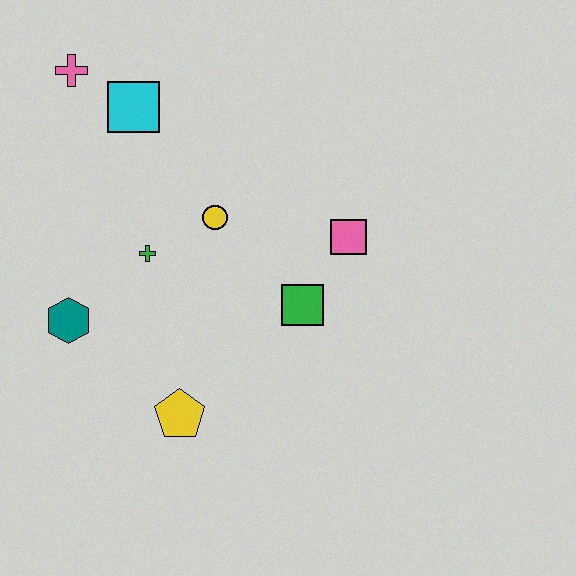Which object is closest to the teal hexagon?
The green cross is closest to the teal hexagon.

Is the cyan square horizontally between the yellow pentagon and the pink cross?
Yes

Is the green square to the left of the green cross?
No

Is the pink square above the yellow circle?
No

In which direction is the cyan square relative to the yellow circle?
The cyan square is above the yellow circle.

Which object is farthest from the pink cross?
The yellow pentagon is farthest from the pink cross.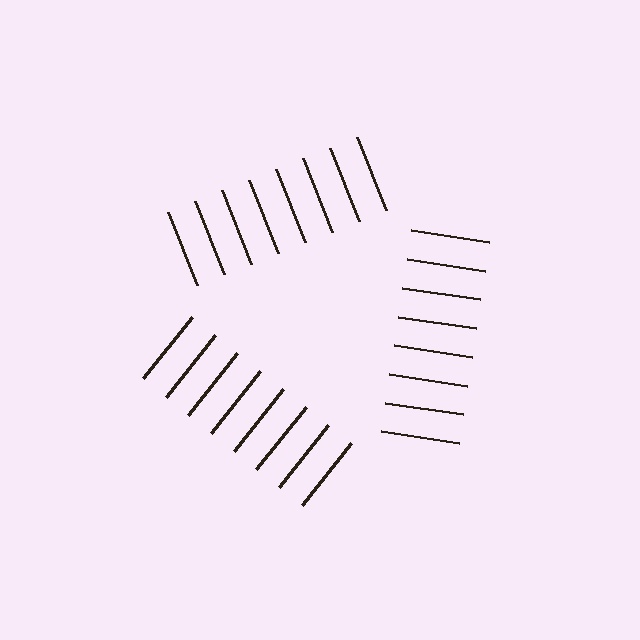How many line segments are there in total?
24 — 8 along each of the 3 edges.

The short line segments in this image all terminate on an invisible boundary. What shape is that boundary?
An illusory triangle — the line segments terminate on its edges but no continuous stroke is drawn.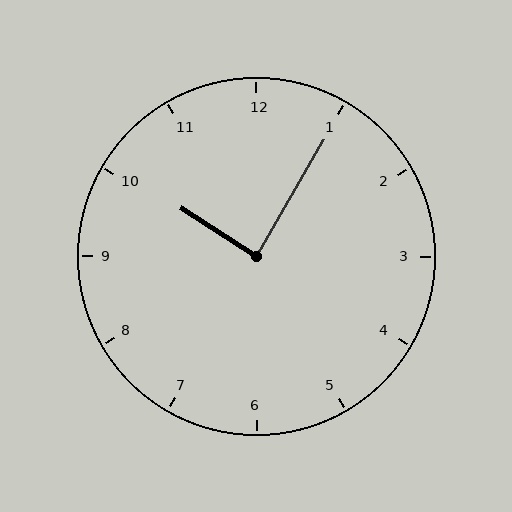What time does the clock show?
10:05.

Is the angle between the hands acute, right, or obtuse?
It is right.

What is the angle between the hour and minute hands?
Approximately 88 degrees.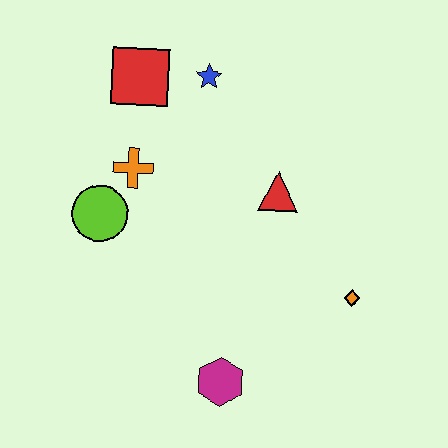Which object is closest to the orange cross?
The lime circle is closest to the orange cross.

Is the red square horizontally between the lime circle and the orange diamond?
Yes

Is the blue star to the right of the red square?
Yes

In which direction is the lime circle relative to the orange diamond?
The lime circle is to the left of the orange diamond.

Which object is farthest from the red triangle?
The magenta hexagon is farthest from the red triangle.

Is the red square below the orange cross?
No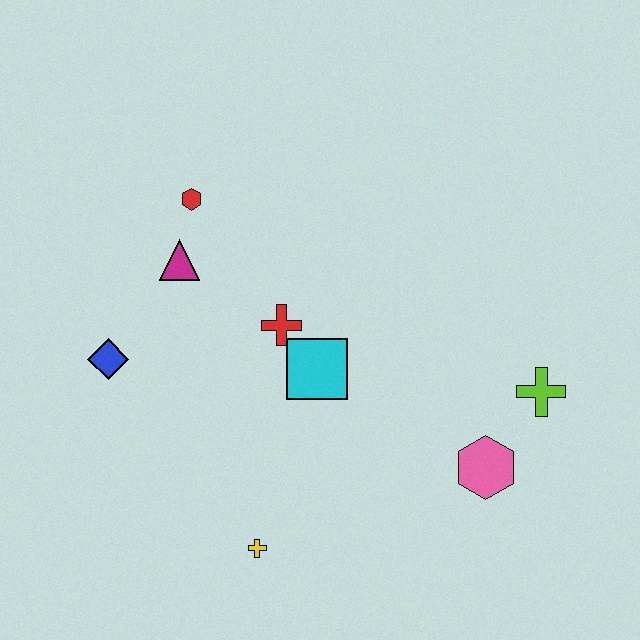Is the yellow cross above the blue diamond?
No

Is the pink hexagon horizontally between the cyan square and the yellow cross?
No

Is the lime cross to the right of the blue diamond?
Yes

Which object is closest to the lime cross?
The pink hexagon is closest to the lime cross.